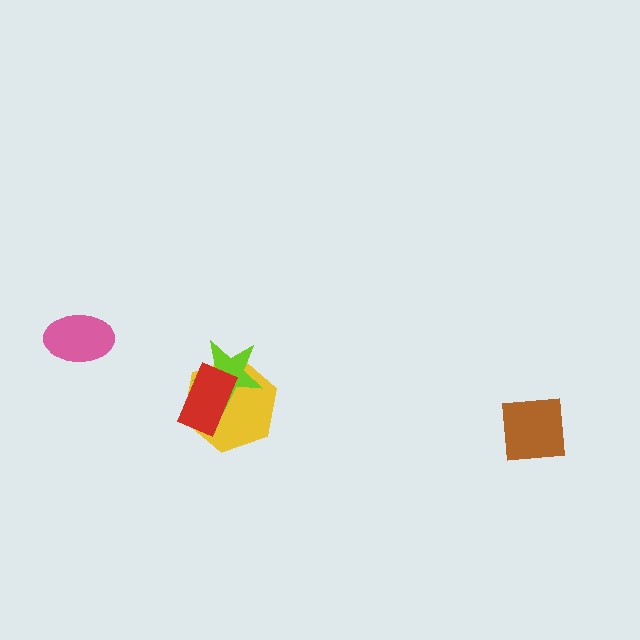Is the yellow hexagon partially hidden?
Yes, it is partially covered by another shape.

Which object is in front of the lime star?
The red rectangle is in front of the lime star.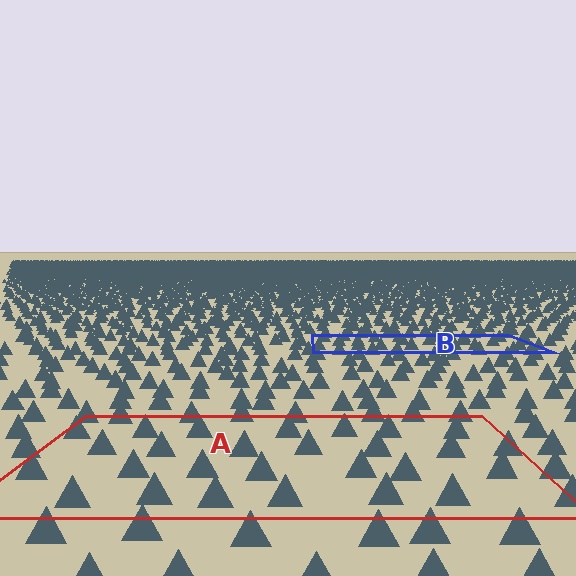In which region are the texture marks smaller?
The texture marks are smaller in region B, because it is farther away.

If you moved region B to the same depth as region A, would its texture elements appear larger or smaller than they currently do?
They would appear larger. At a closer depth, the same texture elements are projected at a bigger on-screen size.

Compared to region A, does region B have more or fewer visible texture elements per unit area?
Region B has more texture elements per unit area — they are packed more densely because it is farther away.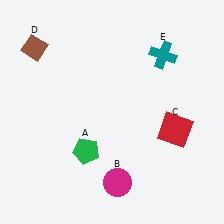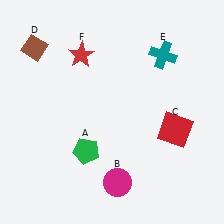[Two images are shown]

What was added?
A red star (F) was added in Image 2.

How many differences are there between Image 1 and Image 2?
There is 1 difference between the two images.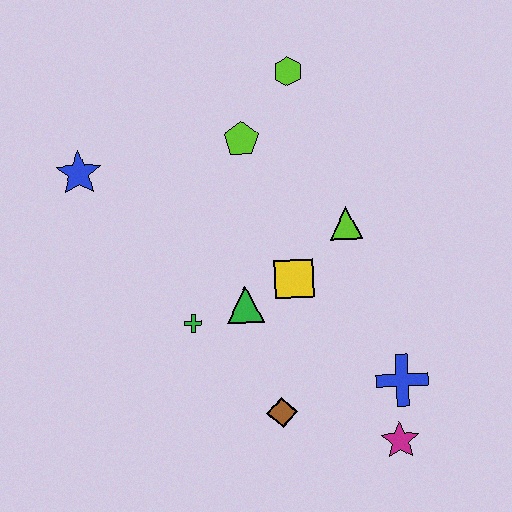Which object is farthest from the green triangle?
The lime hexagon is farthest from the green triangle.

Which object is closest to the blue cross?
The magenta star is closest to the blue cross.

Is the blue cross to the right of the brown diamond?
Yes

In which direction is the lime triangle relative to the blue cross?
The lime triangle is above the blue cross.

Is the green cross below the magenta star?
No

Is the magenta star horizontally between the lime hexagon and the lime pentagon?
No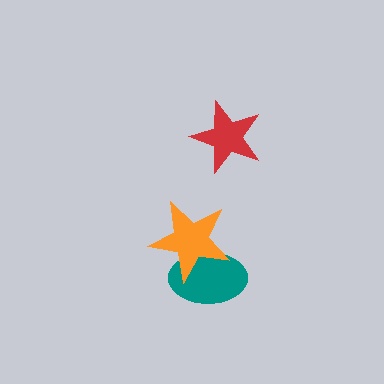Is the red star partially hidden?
No, no other shape covers it.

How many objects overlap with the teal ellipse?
1 object overlaps with the teal ellipse.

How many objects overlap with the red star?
0 objects overlap with the red star.